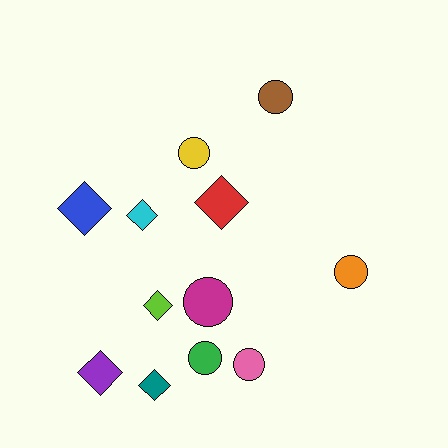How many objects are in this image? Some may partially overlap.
There are 12 objects.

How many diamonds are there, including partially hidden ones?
There are 6 diamonds.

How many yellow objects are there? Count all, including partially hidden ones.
There is 1 yellow object.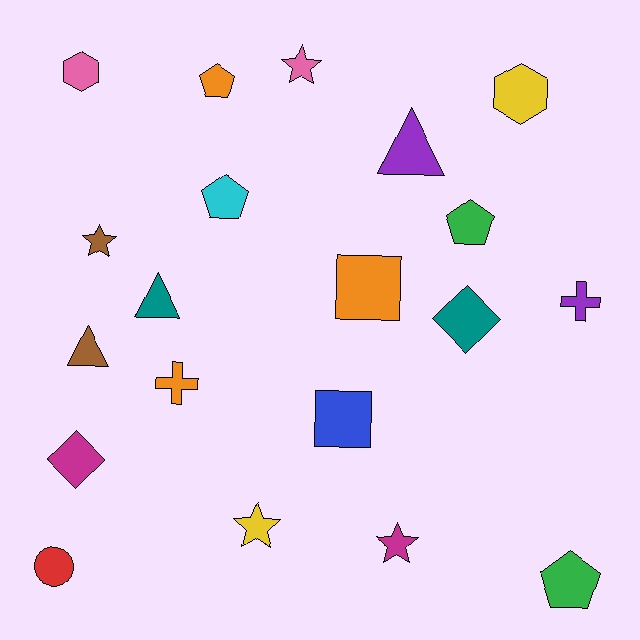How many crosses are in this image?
There are 2 crosses.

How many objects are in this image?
There are 20 objects.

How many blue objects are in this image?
There is 1 blue object.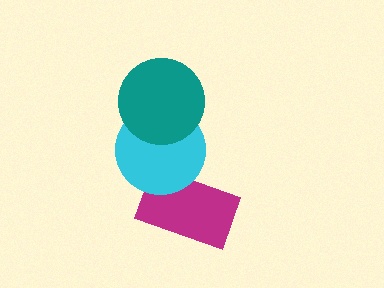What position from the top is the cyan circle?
The cyan circle is 2nd from the top.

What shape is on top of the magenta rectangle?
The cyan circle is on top of the magenta rectangle.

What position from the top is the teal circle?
The teal circle is 1st from the top.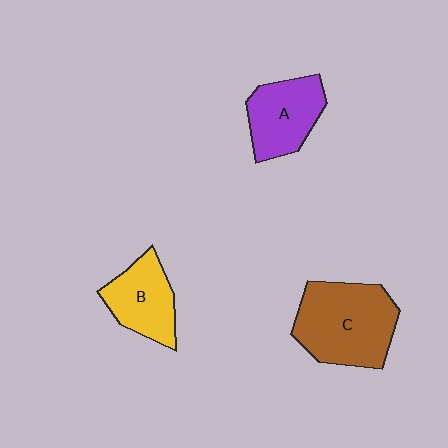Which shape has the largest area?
Shape C (brown).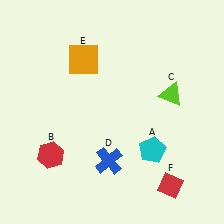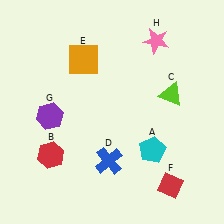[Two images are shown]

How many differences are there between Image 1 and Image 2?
There are 2 differences between the two images.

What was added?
A purple hexagon (G), a pink star (H) were added in Image 2.